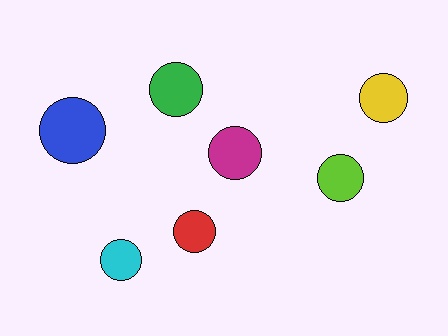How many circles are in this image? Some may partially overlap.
There are 7 circles.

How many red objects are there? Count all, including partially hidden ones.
There is 1 red object.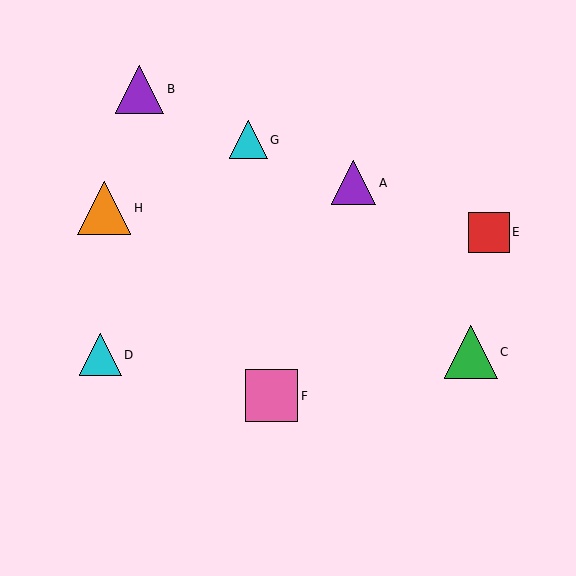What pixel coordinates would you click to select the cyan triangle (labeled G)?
Click at (248, 140) to select the cyan triangle G.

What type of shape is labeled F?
Shape F is a pink square.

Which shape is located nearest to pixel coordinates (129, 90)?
The purple triangle (labeled B) at (140, 89) is nearest to that location.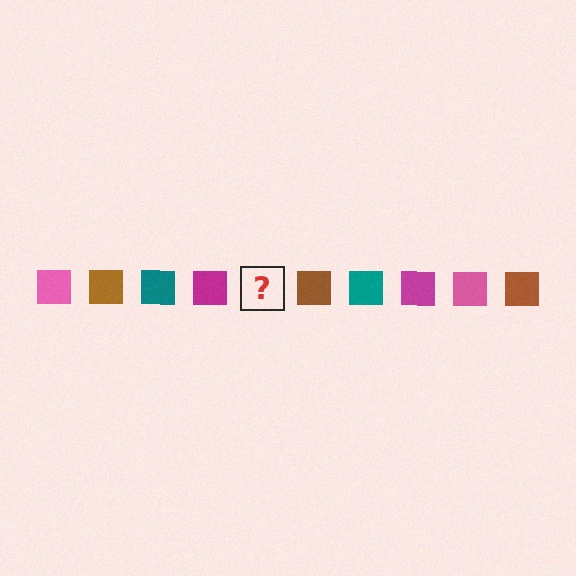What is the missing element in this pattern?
The missing element is a pink square.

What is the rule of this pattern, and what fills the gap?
The rule is that the pattern cycles through pink, brown, teal, magenta squares. The gap should be filled with a pink square.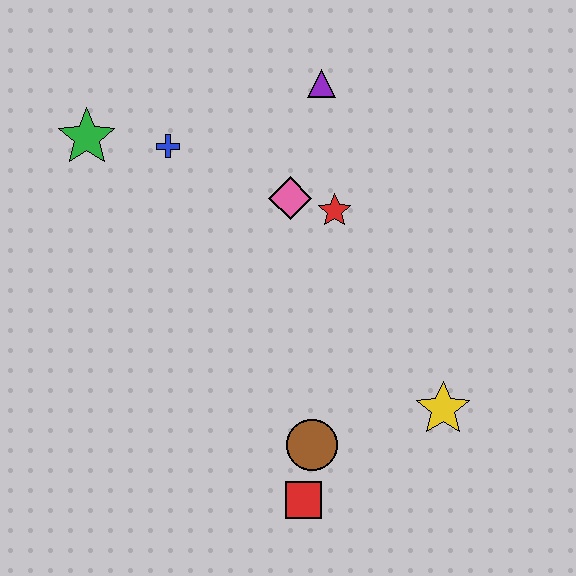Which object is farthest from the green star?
The yellow star is farthest from the green star.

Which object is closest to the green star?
The blue cross is closest to the green star.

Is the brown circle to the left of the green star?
No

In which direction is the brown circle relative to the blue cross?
The brown circle is below the blue cross.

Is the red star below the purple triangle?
Yes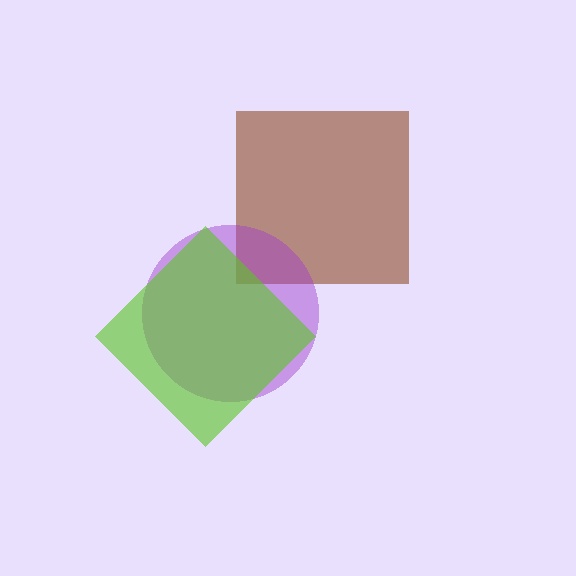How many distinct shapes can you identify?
There are 3 distinct shapes: a brown square, a purple circle, a lime diamond.